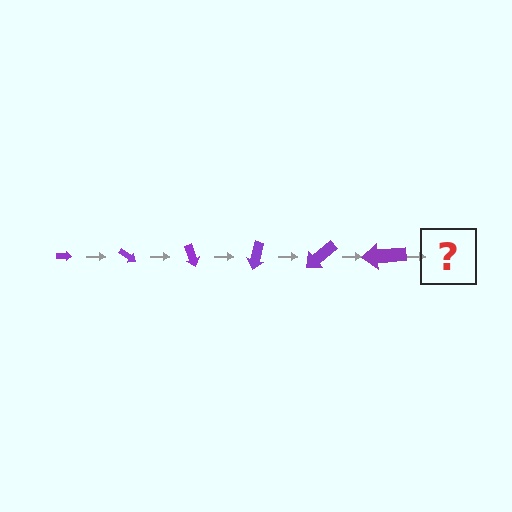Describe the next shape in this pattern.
It should be an arrow, larger than the previous one and rotated 210 degrees from the start.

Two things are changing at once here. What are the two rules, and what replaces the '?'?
The two rules are that the arrow grows larger each step and it rotates 35 degrees each step. The '?' should be an arrow, larger than the previous one and rotated 210 degrees from the start.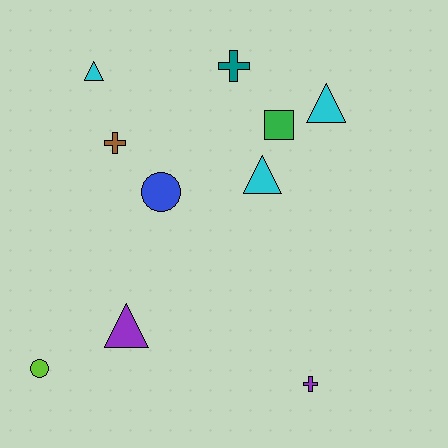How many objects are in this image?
There are 10 objects.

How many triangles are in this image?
There are 4 triangles.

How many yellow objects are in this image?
There are no yellow objects.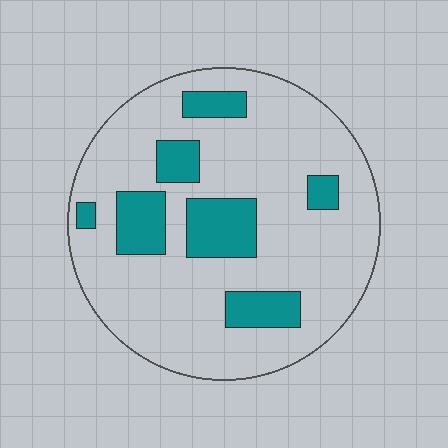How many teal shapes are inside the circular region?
7.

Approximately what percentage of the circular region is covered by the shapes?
Approximately 20%.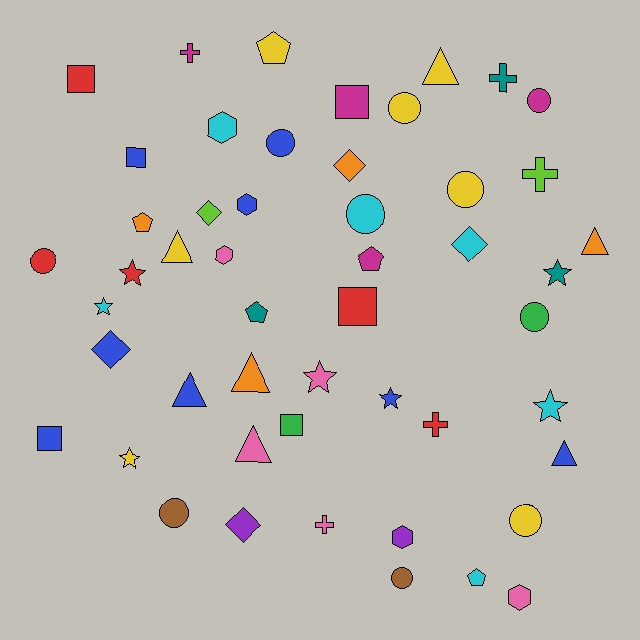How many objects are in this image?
There are 50 objects.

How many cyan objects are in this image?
There are 6 cyan objects.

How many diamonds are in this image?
There are 5 diamonds.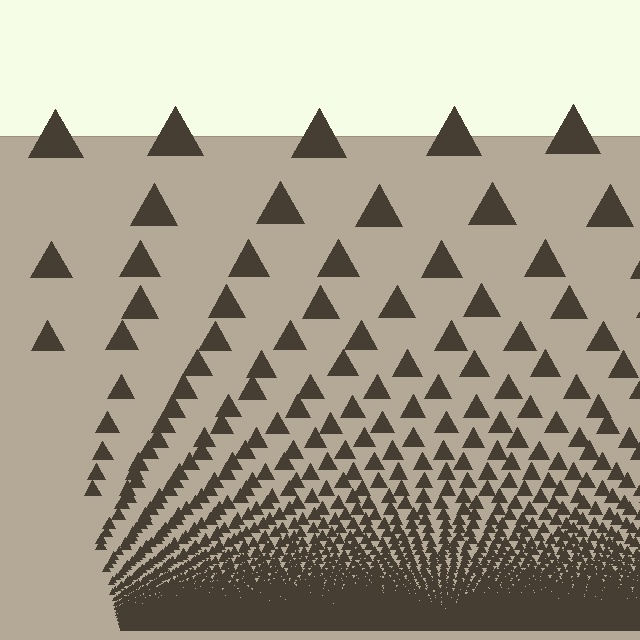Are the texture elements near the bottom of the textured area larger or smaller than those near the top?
Smaller. The gradient is inverted — elements near the bottom are smaller and denser.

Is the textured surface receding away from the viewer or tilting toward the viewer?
The surface appears to tilt toward the viewer. Texture elements get larger and sparser toward the top.